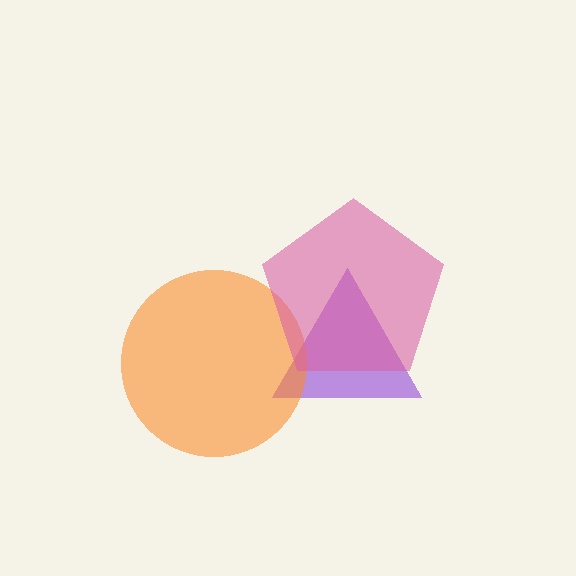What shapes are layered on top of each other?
The layered shapes are: a purple triangle, an orange circle, a pink pentagon.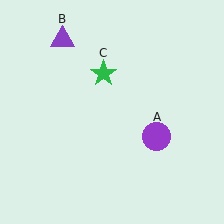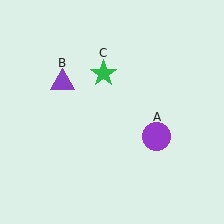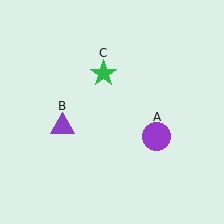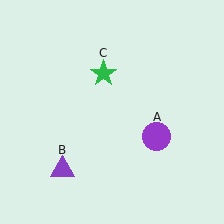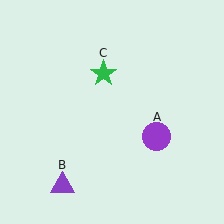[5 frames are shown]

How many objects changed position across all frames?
1 object changed position: purple triangle (object B).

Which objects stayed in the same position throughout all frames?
Purple circle (object A) and green star (object C) remained stationary.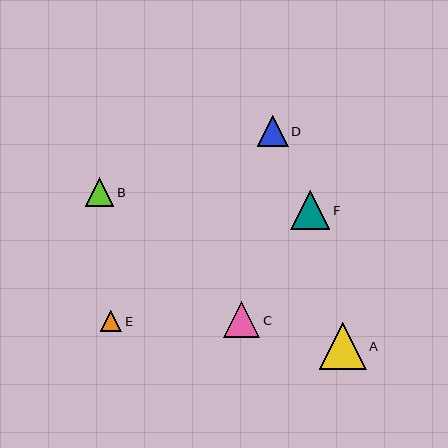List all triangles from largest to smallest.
From largest to smallest: A, F, C, D, B, E.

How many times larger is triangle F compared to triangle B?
Triangle F is approximately 1.3 times the size of triangle B.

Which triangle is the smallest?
Triangle E is the smallest with a size of approximately 21 pixels.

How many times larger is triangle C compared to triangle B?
Triangle C is approximately 1.3 times the size of triangle B.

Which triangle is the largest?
Triangle A is the largest with a size of approximately 47 pixels.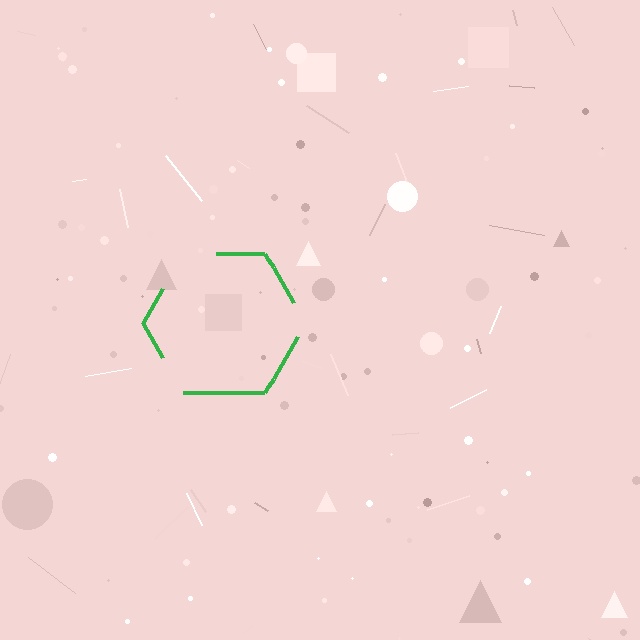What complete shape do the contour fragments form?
The contour fragments form a hexagon.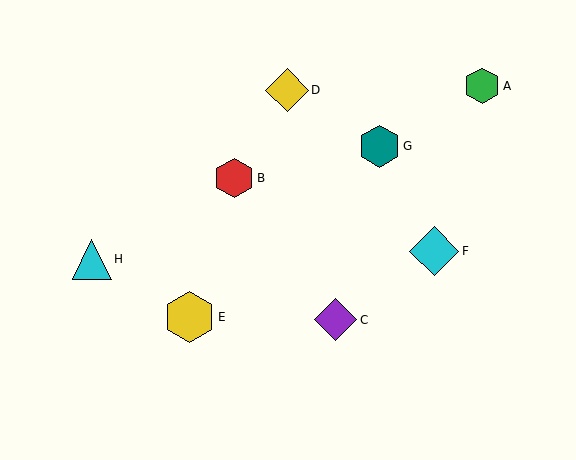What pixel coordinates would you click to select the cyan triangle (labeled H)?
Click at (92, 259) to select the cyan triangle H.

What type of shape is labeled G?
Shape G is a teal hexagon.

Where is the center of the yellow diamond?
The center of the yellow diamond is at (287, 90).